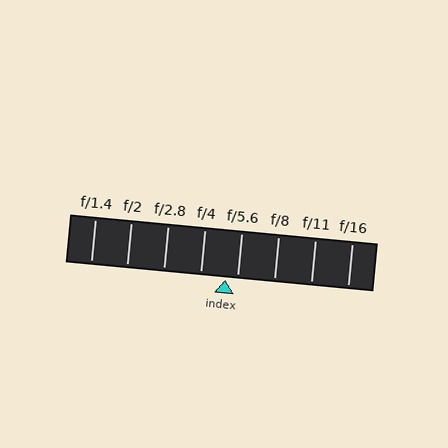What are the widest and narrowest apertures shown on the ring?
The widest aperture shown is f/1.4 and the narrowest is f/16.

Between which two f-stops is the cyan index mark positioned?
The index mark is between f/4 and f/5.6.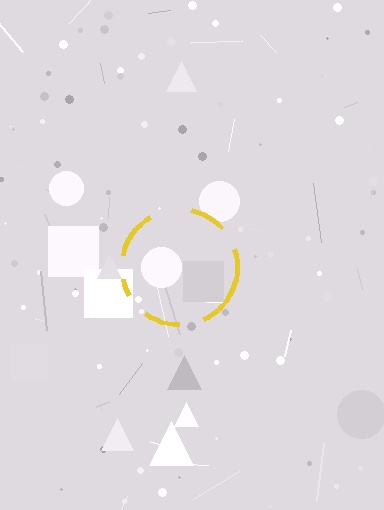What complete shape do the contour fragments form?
The contour fragments form a circle.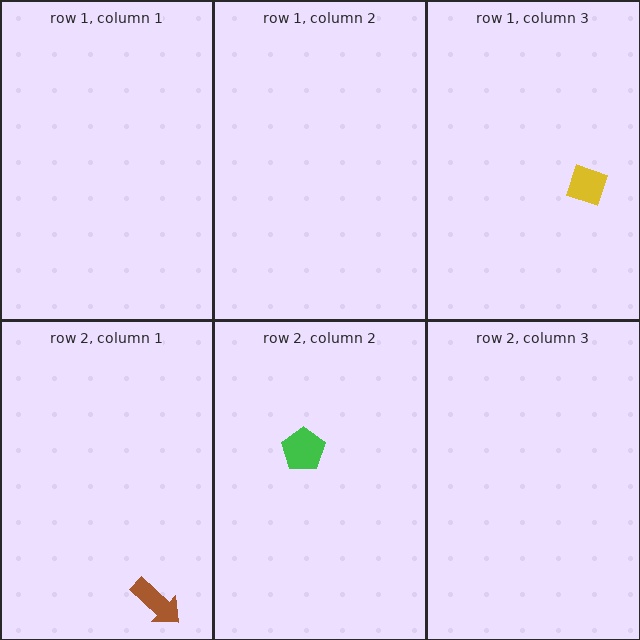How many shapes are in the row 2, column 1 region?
1.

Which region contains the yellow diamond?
The row 1, column 3 region.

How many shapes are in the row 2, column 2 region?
1.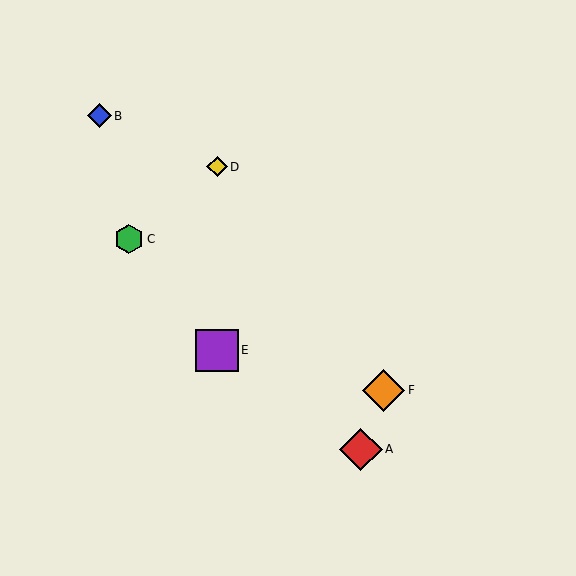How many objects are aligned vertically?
2 objects (D, E) are aligned vertically.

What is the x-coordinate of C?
Object C is at x≈129.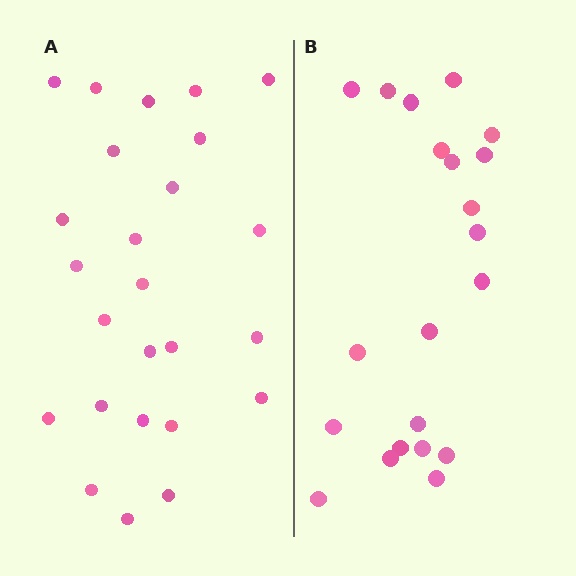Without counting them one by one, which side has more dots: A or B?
Region A (the left region) has more dots.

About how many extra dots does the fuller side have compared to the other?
Region A has about 4 more dots than region B.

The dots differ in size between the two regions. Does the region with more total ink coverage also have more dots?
No. Region B has more total ink coverage because its dots are larger, but region A actually contains more individual dots. Total area can be misleading — the number of items is what matters here.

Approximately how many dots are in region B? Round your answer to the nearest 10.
About 20 dots. (The exact count is 21, which rounds to 20.)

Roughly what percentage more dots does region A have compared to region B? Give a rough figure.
About 20% more.